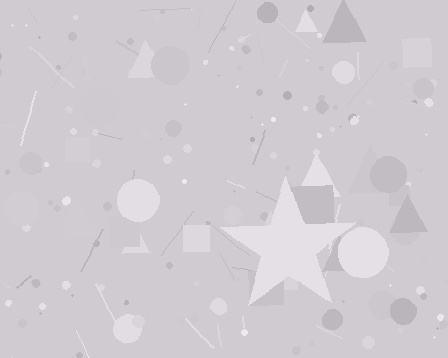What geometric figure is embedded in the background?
A star is embedded in the background.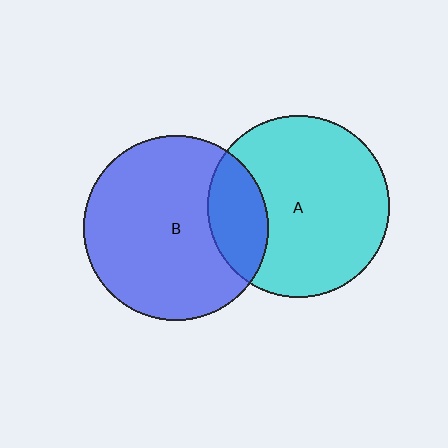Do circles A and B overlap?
Yes.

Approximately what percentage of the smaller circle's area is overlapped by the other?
Approximately 20%.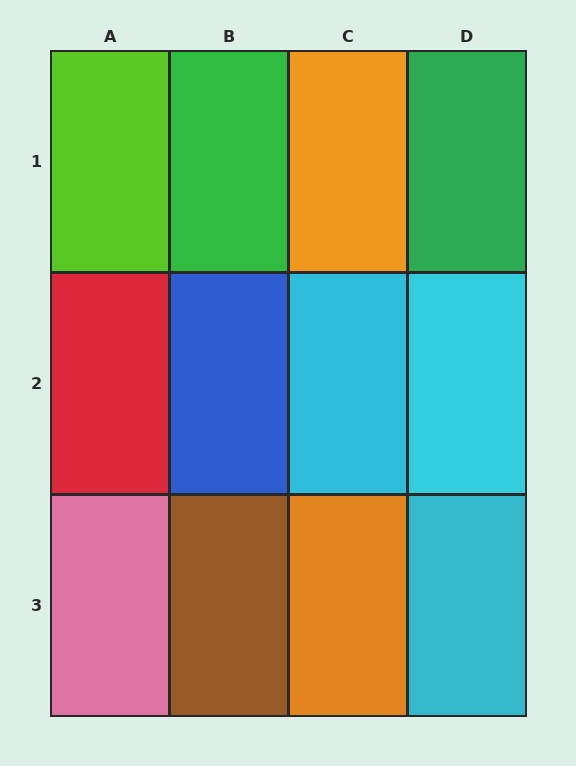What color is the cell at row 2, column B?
Blue.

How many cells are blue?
1 cell is blue.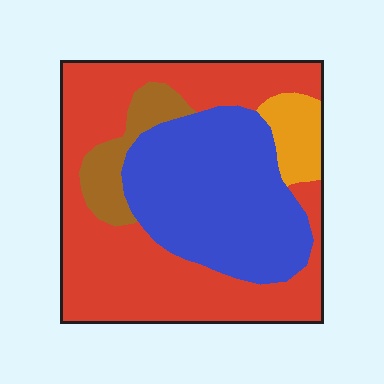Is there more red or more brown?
Red.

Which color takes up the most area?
Red, at roughly 50%.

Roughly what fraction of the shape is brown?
Brown covers about 10% of the shape.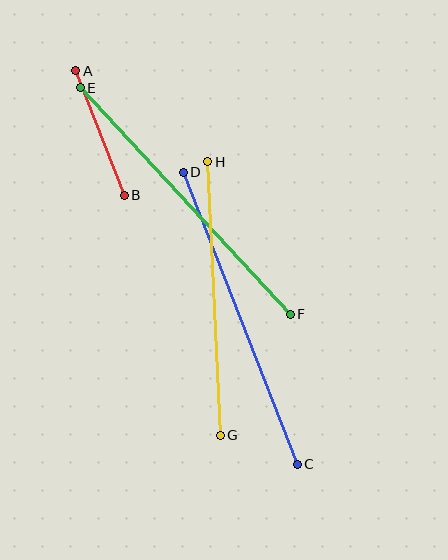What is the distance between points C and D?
The distance is approximately 313 pixels.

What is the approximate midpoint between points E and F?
The midpoint is at approximately (185, 201) pixels.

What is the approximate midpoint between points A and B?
The midpoint is at approximately (100, 133) pixels.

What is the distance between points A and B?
The distance is approximately 134 pixels.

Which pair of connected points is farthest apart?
Points C and D are farthest apart.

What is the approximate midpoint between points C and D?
The midpoint is at approximately (240, 318) pixels.